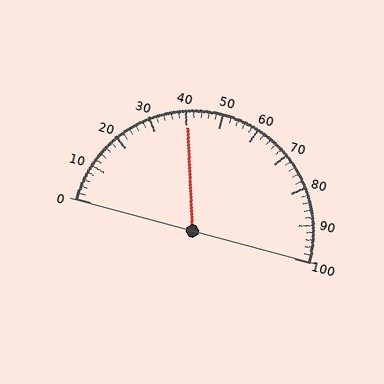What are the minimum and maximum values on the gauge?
The gauge ranges from 0 to 100.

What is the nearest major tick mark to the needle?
The nearest major tick mark is 40.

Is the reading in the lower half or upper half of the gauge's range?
The reading is in the lower half of the range (0 to 100).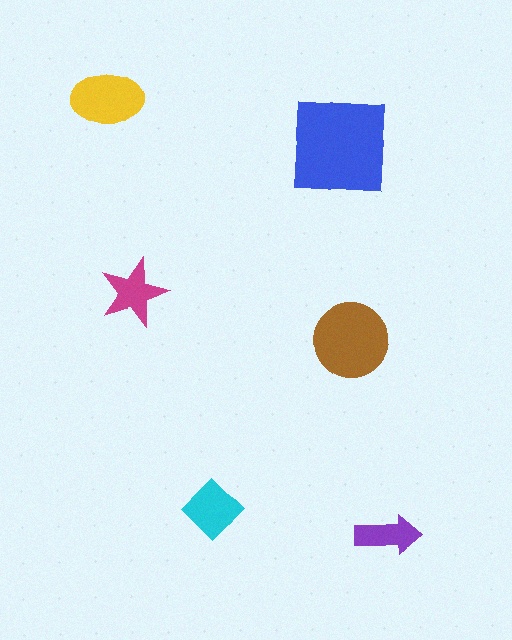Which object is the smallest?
The purple arrow.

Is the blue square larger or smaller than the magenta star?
Larger.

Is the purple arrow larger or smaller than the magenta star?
Smaller.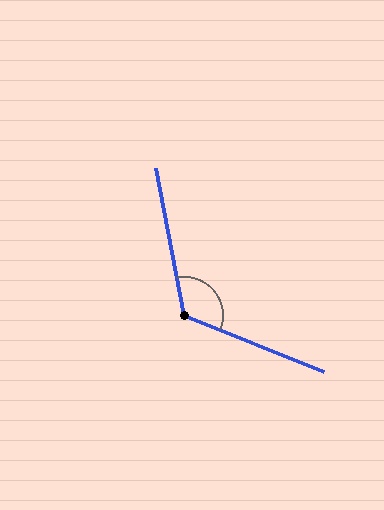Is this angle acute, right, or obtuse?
It is obtuse.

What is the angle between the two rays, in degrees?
Approximately 123 degrees.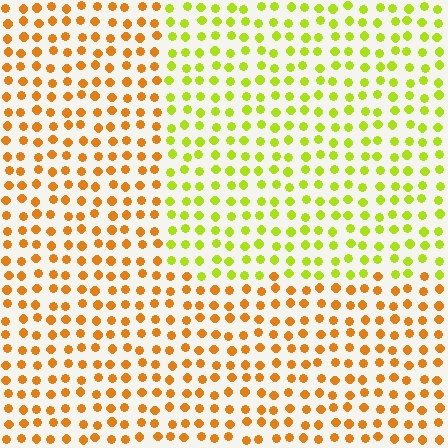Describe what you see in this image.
The image is filled with small orange elements in a uniform arrangement. A rectangle-shaped region is visible where the elements are tinted to a slightly different hue, forming a subtle color boundary.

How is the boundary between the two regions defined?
The boundary is defined purely by a slight shift in hue (about 47 degrees). Spacing, size, and orientation are identical on both sides.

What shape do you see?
I see a rectangle.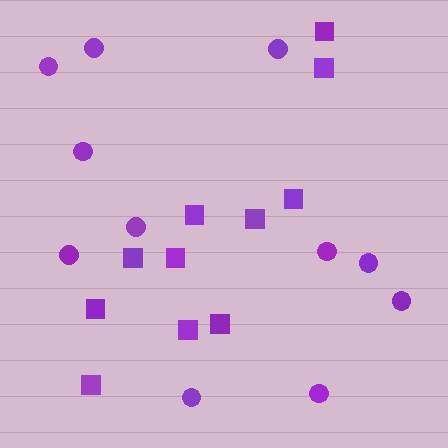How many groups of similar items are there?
There are 2 groups: one group of squares (11) and one group of circles (11).